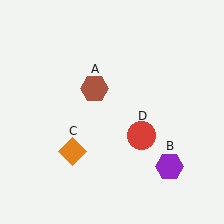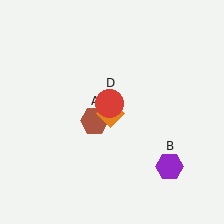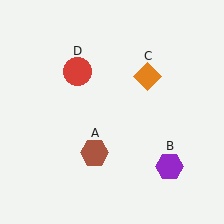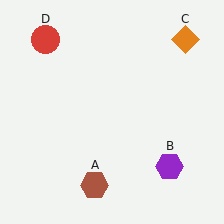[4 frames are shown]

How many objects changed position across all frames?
3 objects changed position: brown hexagon (object A), orange diamond (object C), red circle (object D).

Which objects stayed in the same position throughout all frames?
Purple hexagon (object B) remained stationary.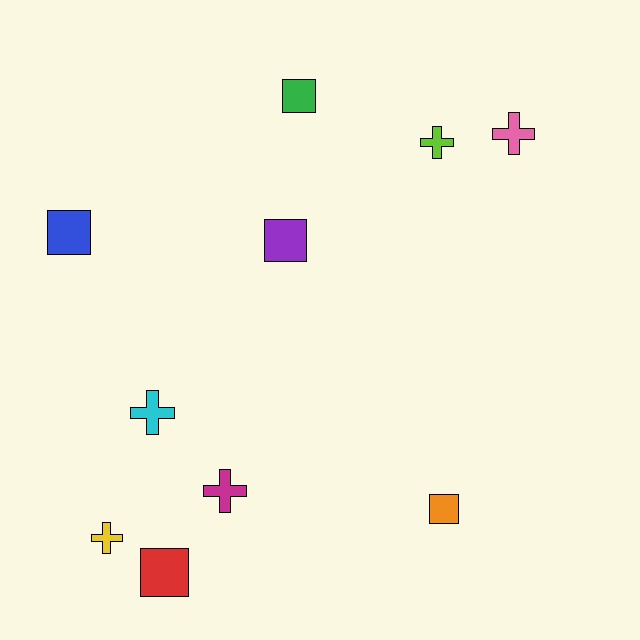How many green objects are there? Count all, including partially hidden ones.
There is 1 green object.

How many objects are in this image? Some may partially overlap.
There are 10 objects.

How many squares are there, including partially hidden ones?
There are 5 squares.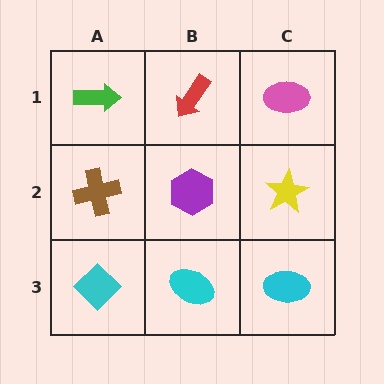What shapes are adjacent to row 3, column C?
A yellow star (row 2, column C), a cyan ellipse (row 3, column B).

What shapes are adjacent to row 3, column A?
A brown cross (row 2, column A), a cyan ellipse (row 3, column B).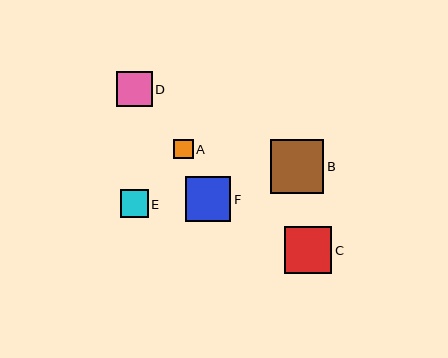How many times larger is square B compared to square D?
Square B is approximately 1.5 times the size of square D.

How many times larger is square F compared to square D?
Square F is approximately 1.3 times the size of square D.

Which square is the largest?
Square B is the largest with a size of approximately 54 pixels.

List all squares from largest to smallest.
From largest to smallest: B, C, F, D, E, A.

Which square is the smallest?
Square A is the smallest with a size of approximately 20 pixels.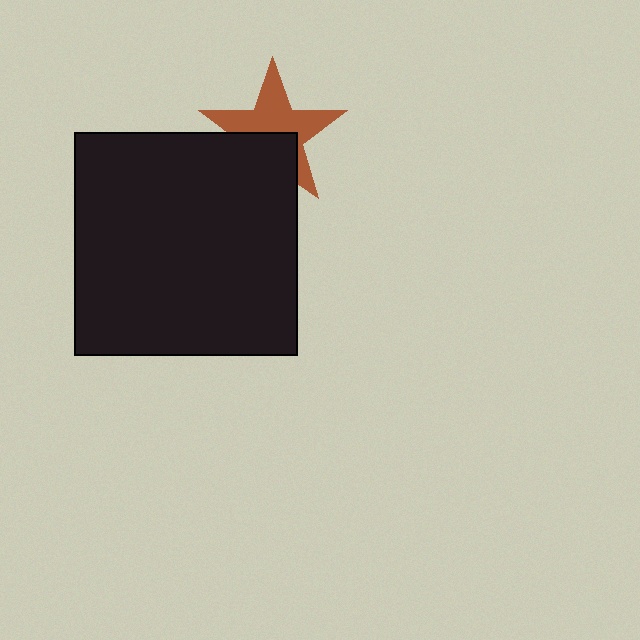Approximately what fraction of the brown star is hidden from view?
Roughly 39% of the brown star is hidden behind the black square.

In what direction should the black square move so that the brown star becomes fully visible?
The black square should move down. That is the shortest direction to clear the overlap and leave the brown star fully visible.